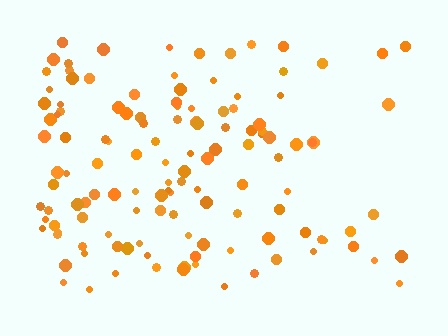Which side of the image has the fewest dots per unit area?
The right.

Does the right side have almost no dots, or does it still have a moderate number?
Still a moderate number, just noticeably fewer than the left.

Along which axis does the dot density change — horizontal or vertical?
Horizontal.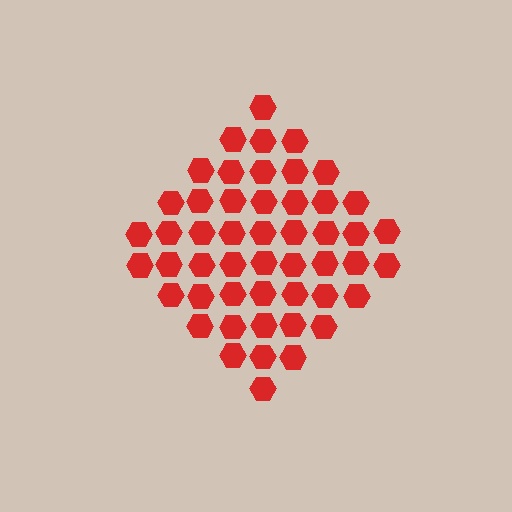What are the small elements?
The small elements are hexagons.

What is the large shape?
The large shape is a diamond.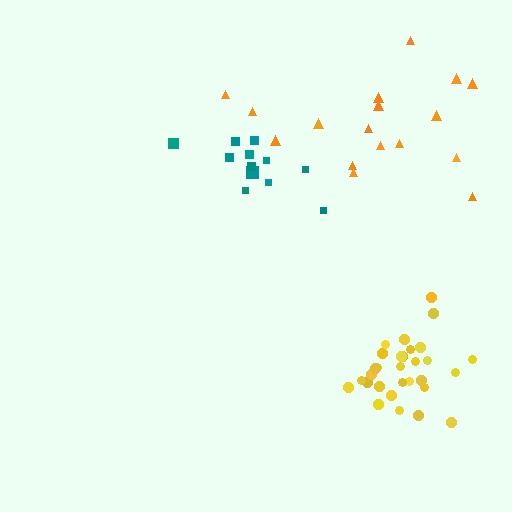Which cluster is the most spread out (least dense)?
Orange.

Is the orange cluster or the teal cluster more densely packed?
Teal.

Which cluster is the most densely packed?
Yellow.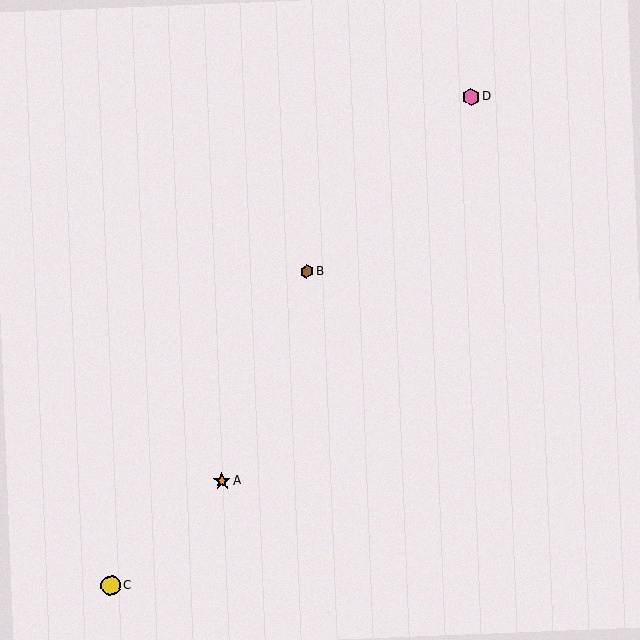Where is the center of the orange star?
The center of the orange star is at (222, 481).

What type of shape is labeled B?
Shape B is a brown hexagon.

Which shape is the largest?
The yellow circle (labeled C) is the largest.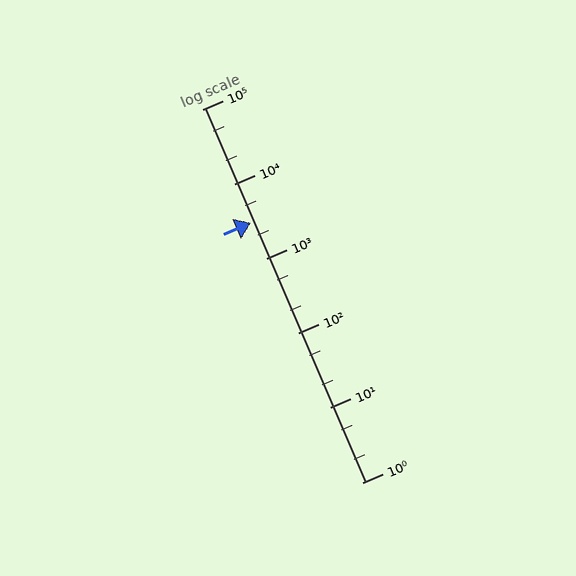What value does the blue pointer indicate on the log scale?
The pointer indicates approximately 3000.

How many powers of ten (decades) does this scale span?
The scale spans 5 decades, from 1 to 100000.